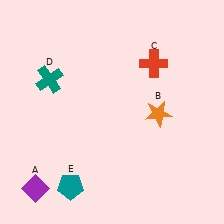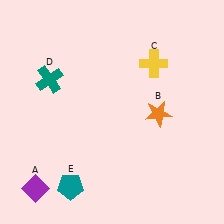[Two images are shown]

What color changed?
The cross (C) changed from red in Image 1 to yellow in Image 2.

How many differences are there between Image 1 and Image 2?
There is 1 difference between the two images.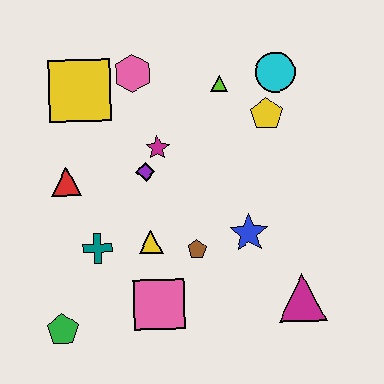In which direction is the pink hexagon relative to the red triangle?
The pink hexagon is above the red triangle.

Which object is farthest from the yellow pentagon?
The green pentagon is farthest from the yellow pentagon.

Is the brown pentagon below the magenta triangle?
No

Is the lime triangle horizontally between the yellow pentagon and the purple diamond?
Yes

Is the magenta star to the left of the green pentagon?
No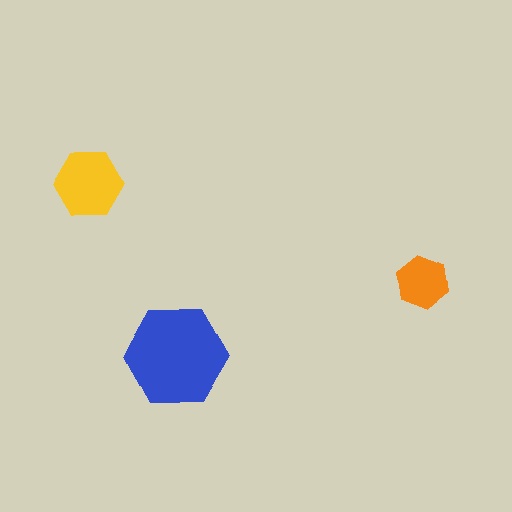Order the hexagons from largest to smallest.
the blue one, the yellow one, the orange one.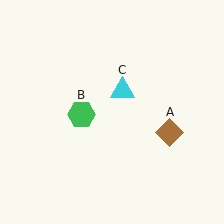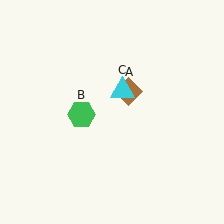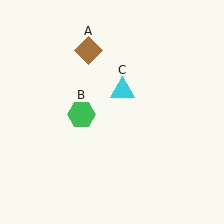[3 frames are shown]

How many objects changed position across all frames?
1 object changed position: brown diamond (object A).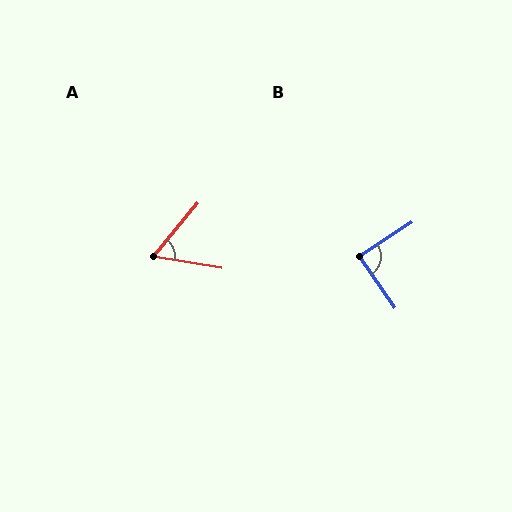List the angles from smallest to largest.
A (60°), B (89°).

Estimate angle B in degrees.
Approximately 89 degrees.